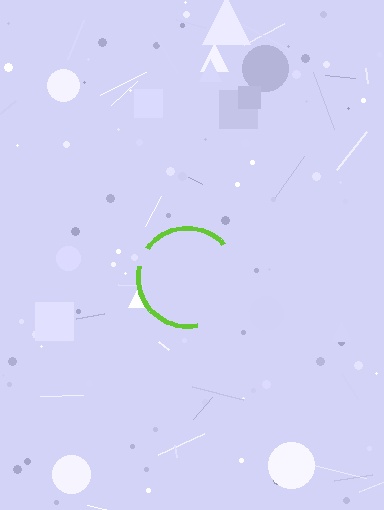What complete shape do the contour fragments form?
The contour fragments form a circle.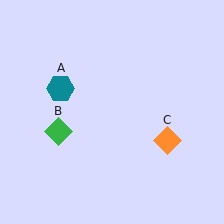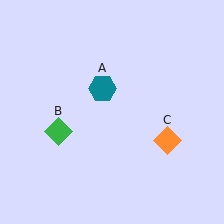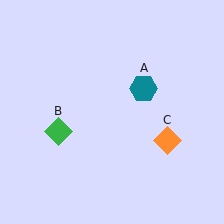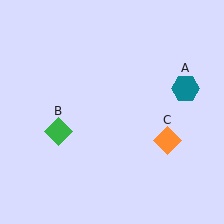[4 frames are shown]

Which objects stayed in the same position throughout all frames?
Green diamond (object B) and orange diamond (object C) remained stationary.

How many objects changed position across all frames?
1 object changed position: teal hexagon (object A).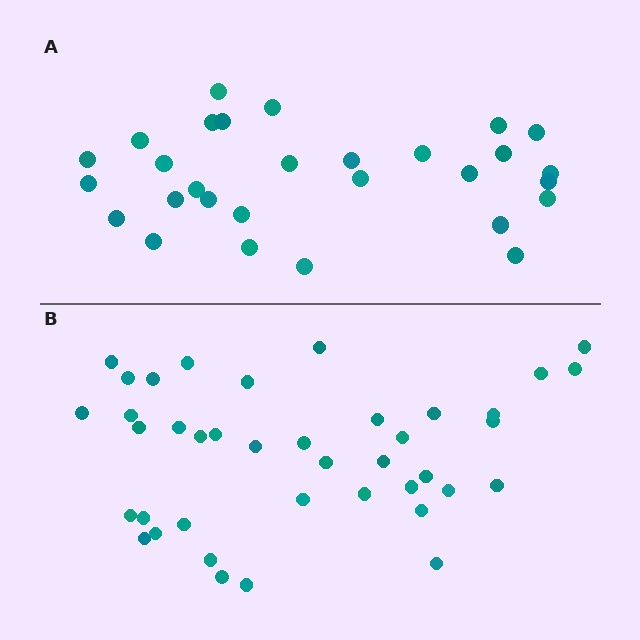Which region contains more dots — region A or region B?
Region B (the bottom region) has more dots.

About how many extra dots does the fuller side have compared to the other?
Region B has roughly 12 or so more dots than region A.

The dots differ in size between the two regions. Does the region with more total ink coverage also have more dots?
No. Region A has more total ink coverage because its dots are larger, but region B actually contains more individual dots. Total area can be misleading — the number of items is what matters here.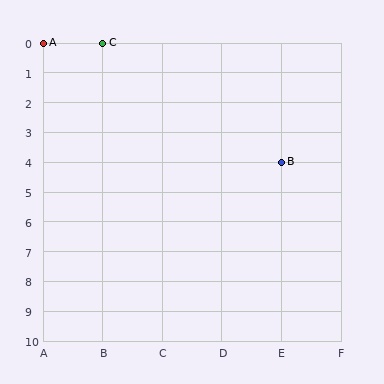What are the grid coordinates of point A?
Point A is at grid coordinates (A, 0).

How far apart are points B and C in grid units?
Points B and C are 3 columns and 4 rows apart (about 5.0 grid units diagonally).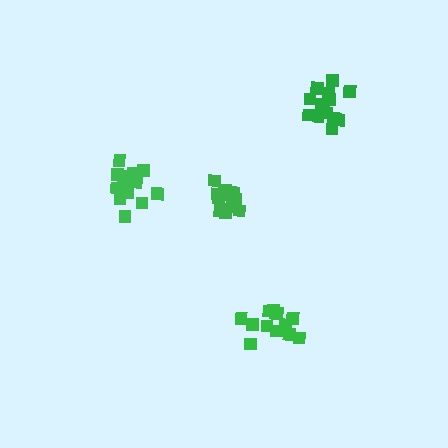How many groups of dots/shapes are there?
There are 4 groups.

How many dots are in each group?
Group 1: 16 dots, Group 2: 16 dots, Group 3: 14 dots, Group 4: 13 dots (59 total).